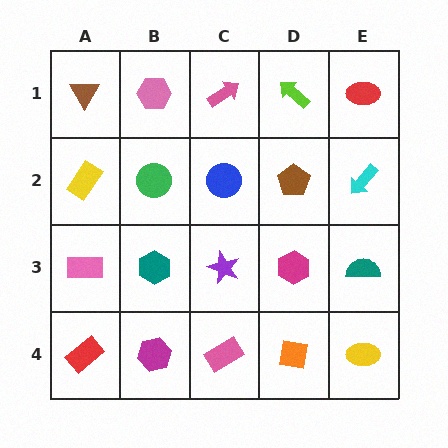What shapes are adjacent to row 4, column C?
A purple star (row 3, column C), a magenta hexagon (row 4, column B), an orange square (row 4, column D).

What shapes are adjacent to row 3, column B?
A green circle (row 2, column B), a magenta hexagon (row 4, column B), a pink rectangle (row 3, column A), a purple star (row 3, column C).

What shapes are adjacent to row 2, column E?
A red ellipse (row 1, column E), a teal semicircle (row 3, column E), a brown pentagon (row 2, column D).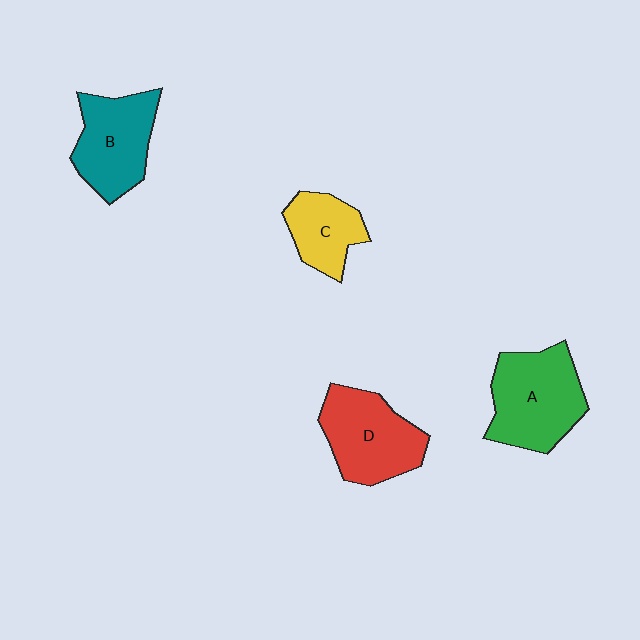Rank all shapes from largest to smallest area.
From largest to smallest: A (green), D (red), B (teal), C (yellow).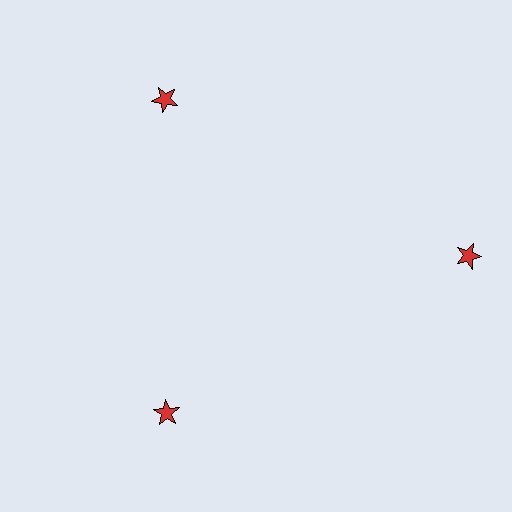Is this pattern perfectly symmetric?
No. The 3 red stars are arranged in a ring, but one element near the 3 o'clock position is pushed outward from the center, breaking the 3-fold rotational symmetry.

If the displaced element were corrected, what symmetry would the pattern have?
It would have 3-fold rotational symmetry — the pattern would map onto itself every 120 degrees.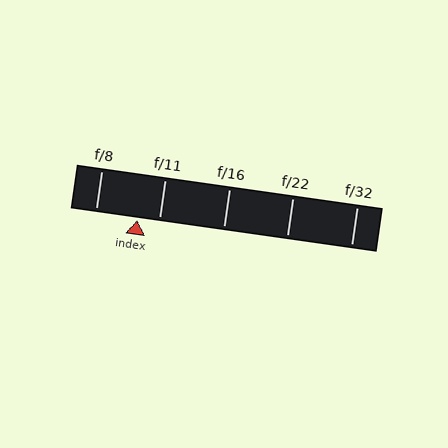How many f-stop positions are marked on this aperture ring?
There are 5 f-stop positions marked.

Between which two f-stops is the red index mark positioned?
The index mark is between f/8 and f/11.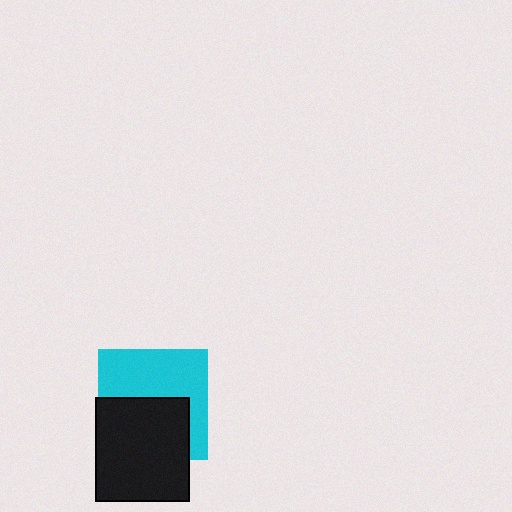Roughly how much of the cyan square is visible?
About half of it is visible (roughly 53%).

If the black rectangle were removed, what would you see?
You would see the complete cyan square.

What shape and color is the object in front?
The object in front is a black rectangle.